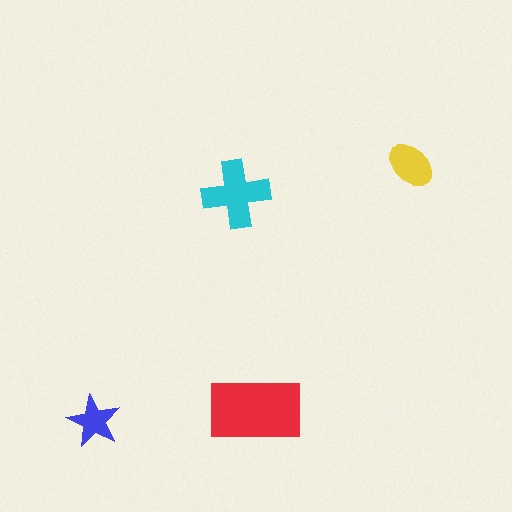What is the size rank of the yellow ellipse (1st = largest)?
3rd.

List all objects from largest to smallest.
The red rectangle, the cyan cross, the yellow ellipse, the blue star.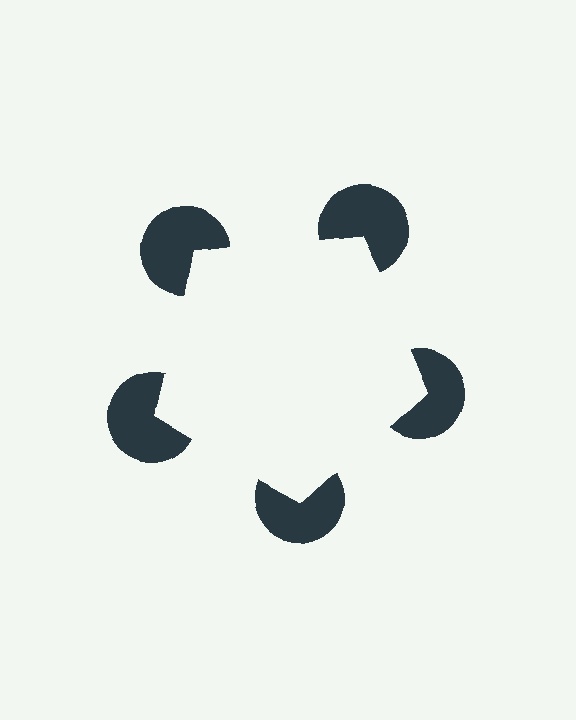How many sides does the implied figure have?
5 sides.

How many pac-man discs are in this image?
There are 5 — one at each vertex of the illusory pentagon.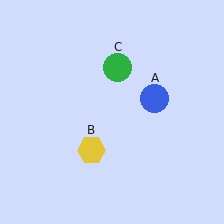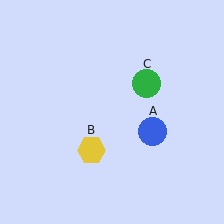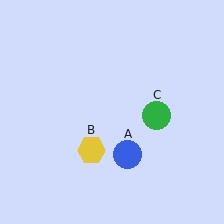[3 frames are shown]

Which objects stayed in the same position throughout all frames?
Yellow hexagon (object B) remained stationary.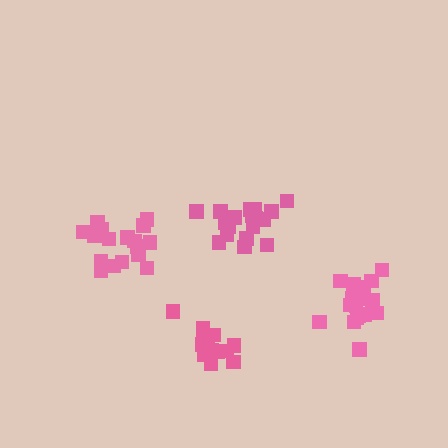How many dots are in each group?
Group 1: 18 dots, Group 2: 18 dots, Group 3: 15 dots, Group 4: 18 dots (69 total).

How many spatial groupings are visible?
There are 4 spatial groupings.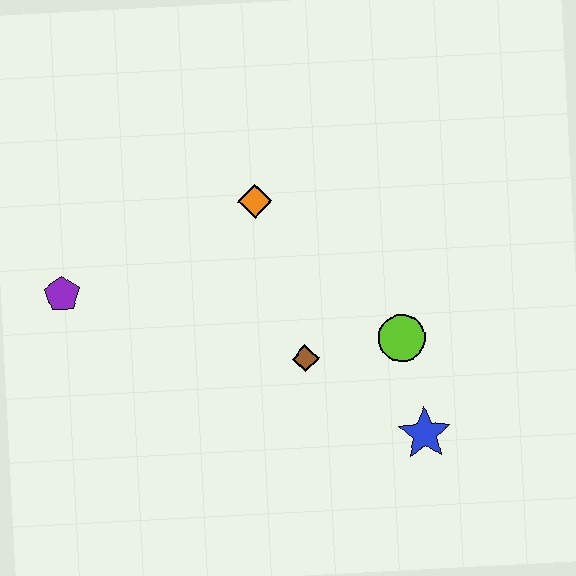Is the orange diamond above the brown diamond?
Yes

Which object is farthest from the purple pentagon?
The blue star is farthest from the purple pentagon.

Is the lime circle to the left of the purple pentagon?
No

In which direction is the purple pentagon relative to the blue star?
The purple pentagon is to the left of the blue star.